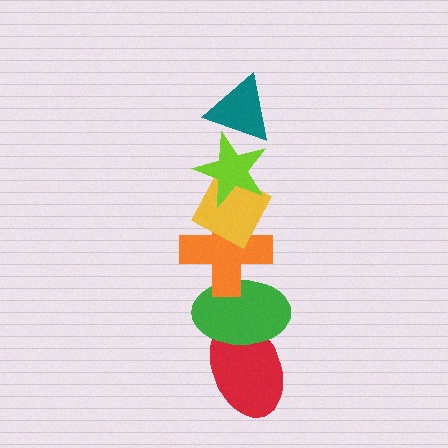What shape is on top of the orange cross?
The yellow diamond is on top of the orange cross.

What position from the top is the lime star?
The lime star is 2nd from the top.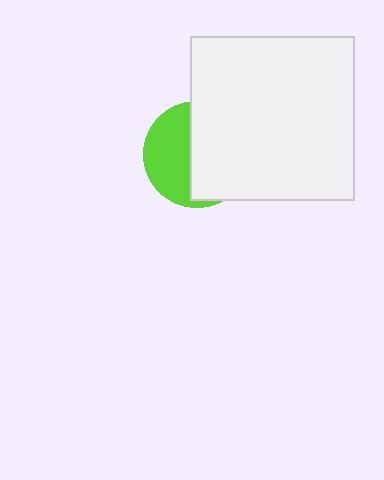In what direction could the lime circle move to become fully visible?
The lime circle could move left. That would shift it out from behind the white square entirely.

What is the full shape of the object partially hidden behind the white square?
The partially hidden object is a lime circle.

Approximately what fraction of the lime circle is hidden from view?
Roughly 57% of the lime circle is hidden behind the white square.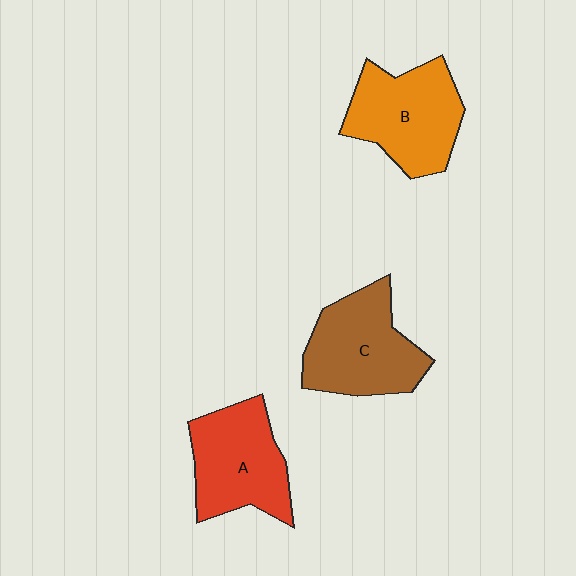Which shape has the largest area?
Shape C (brown).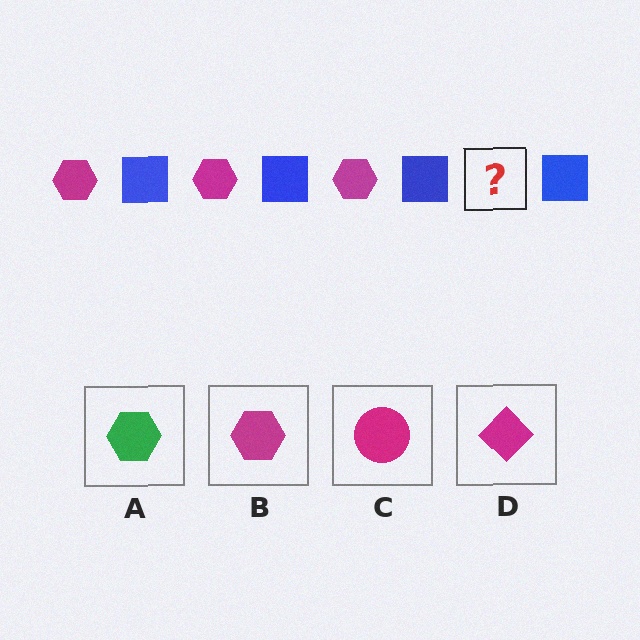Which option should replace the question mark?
Option B.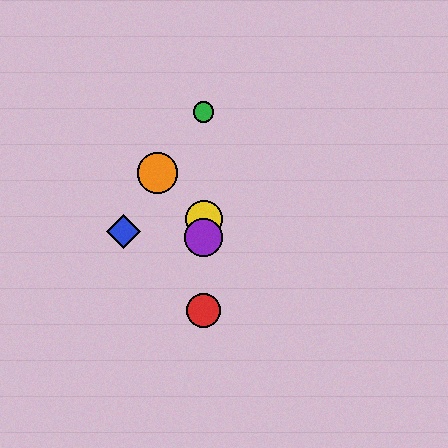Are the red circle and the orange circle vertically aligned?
No, the red circle is at x≈204 and the orange circle is at x≈158.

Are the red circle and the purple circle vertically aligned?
Yes, both are at x≈204.